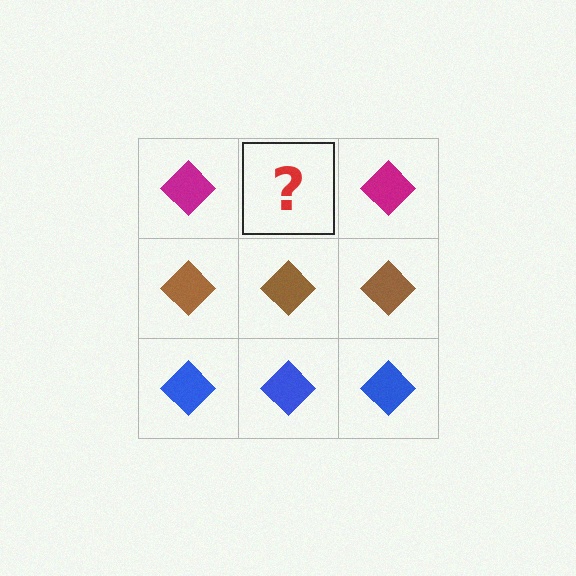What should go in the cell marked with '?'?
The missing cell should contain a magenta diamond.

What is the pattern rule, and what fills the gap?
The rule is that each row has a consistent color. The gap should be filled with a magenta diamond.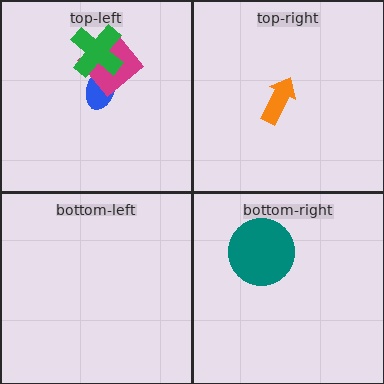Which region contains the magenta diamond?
The top-left region.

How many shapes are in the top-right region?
1.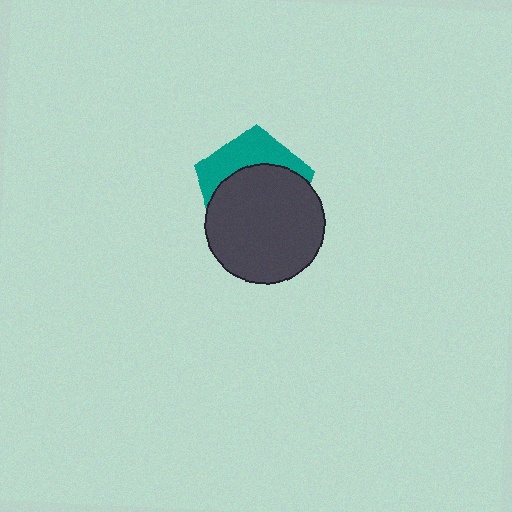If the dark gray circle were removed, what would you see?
You would see the complete teal pentagon.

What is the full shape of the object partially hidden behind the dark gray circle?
The partially hidden object is a teal pentagon.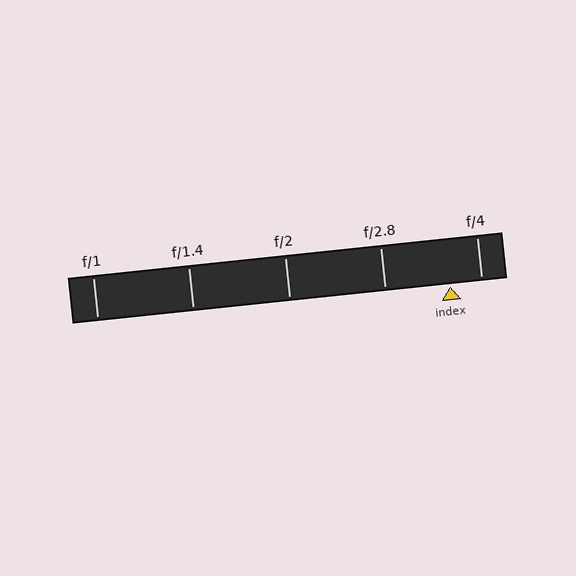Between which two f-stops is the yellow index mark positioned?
The index mark is between f/2.8 and f/4.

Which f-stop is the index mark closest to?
The index mark is closest to f/4.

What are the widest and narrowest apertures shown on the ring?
The widest aperture shown is f/1 and the narrowest is f/4.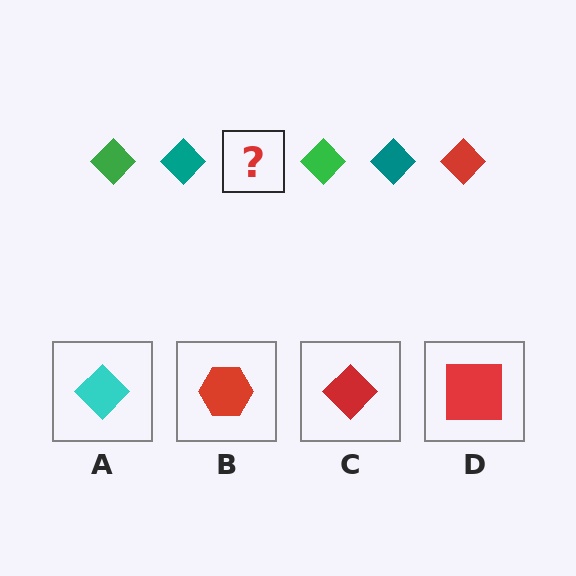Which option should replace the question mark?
Option C.